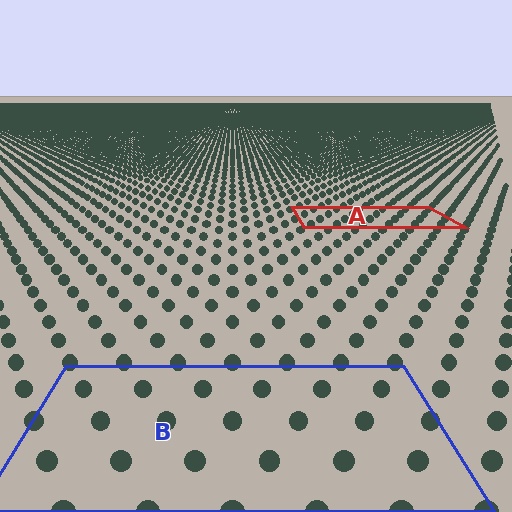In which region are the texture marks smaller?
The texture marks are smaller in region A, because it is farther away.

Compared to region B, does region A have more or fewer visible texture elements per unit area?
Region A has more texture elements per unit area — they are packed more densely because it is farther away.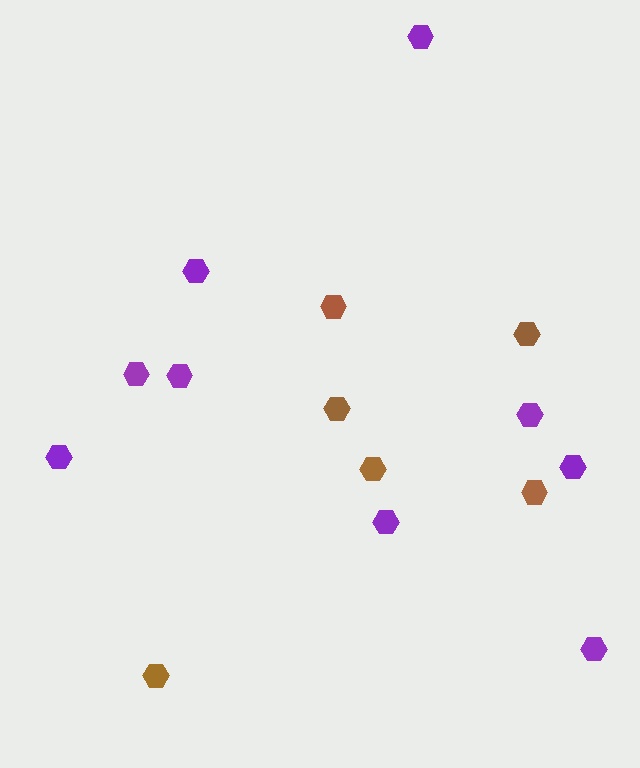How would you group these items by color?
There are 2 groups: one group of purple hexagons (9) and one group of brown hexagons (6).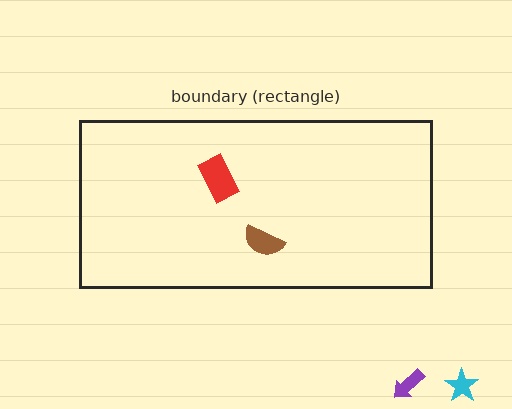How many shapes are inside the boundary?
2 inside, 2 outside.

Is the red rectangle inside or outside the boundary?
Inside.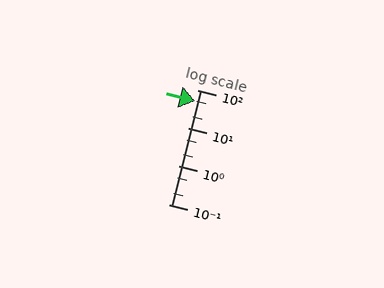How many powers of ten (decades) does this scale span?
The scale spans 3 decades, from 0.1 to 100.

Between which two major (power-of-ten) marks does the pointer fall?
The pointer is between 10 and 100.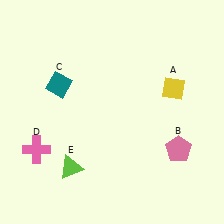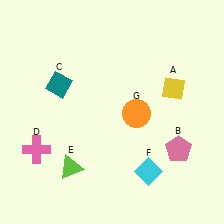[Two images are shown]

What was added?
A cyan diamond (F), an orange circle (G) were added in Image 2.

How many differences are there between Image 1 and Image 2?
There are 2 differences between the two images.